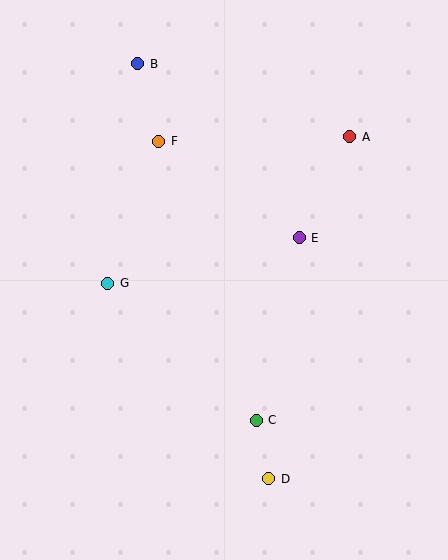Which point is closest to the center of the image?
Point E at (299, 238) is closest to the center.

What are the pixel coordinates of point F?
Point F is at (159, 141).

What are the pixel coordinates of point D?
Point D is at (269, 479).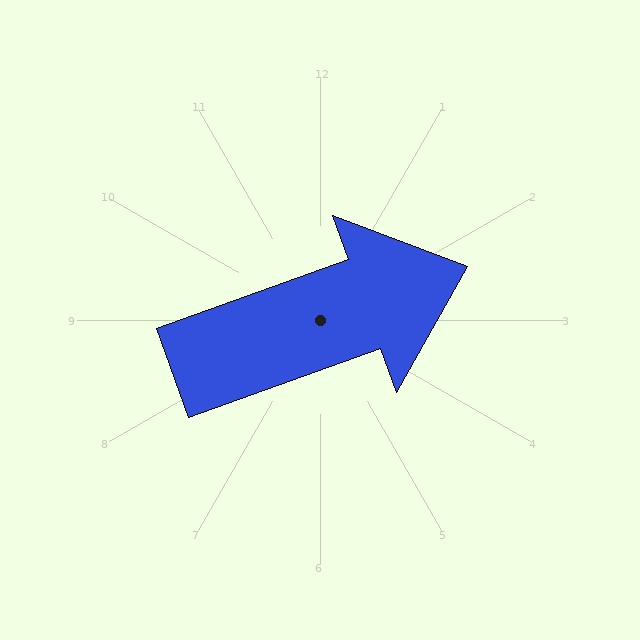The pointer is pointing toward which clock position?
Roughly 2 o'clock.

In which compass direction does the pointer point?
East.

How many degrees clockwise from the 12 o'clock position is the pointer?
Approximately 70 degrees.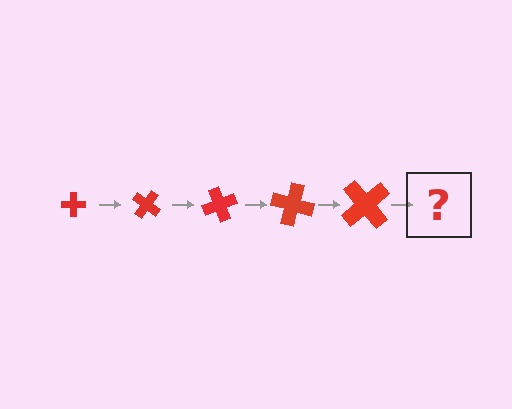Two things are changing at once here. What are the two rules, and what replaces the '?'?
The two rules are that the cross grows larger each step and it rotates 35 degrees each step. The '?' should be a cross, larger than the previous one and rotated 175 degrees from the start.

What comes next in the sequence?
The next element should be a cross, larger than the previous one and rotated 175 degrees from the start.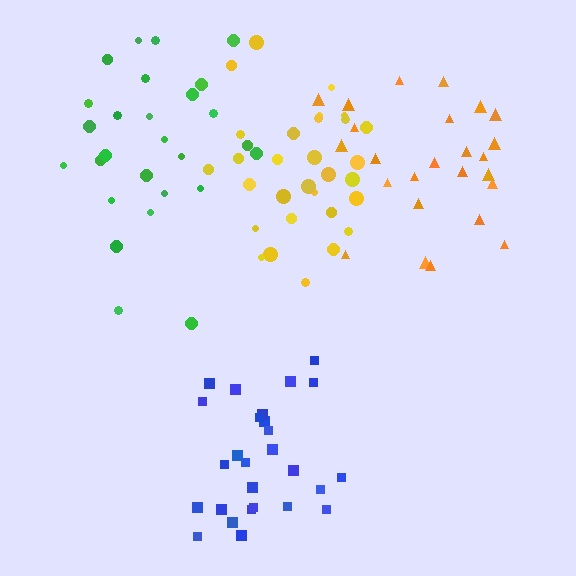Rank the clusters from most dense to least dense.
yellow, blue, green, orange.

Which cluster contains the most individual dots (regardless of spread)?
Yellow (31).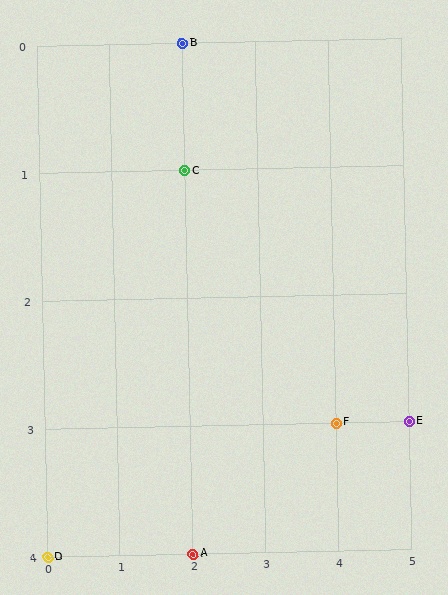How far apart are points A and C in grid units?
Points A and C are 3 rows apart.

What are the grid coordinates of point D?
Point D is at grid coordinates (0, 4).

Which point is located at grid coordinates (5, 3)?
Point E is at (5, 3).